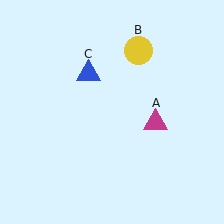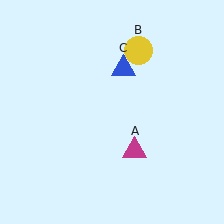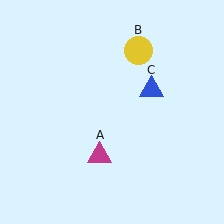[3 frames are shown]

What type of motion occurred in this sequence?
The magenta triangle (object A), blue triangle (object C) rotated clockwise around the center of the scene.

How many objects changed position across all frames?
2 objects changed position: magenta triangle (object A), blue triangle (object C).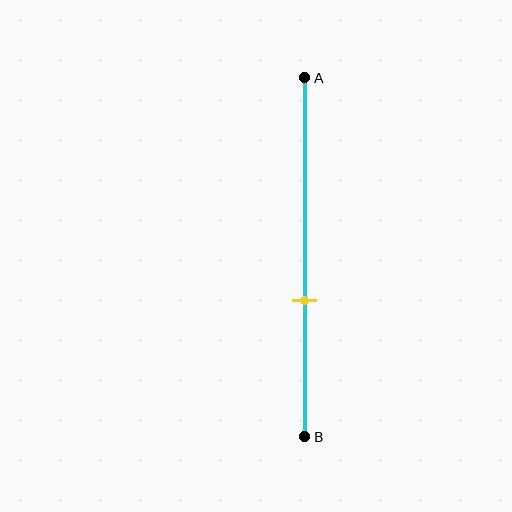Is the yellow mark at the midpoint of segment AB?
No, the mark is at about 60% from A, not at the 50% midpoint.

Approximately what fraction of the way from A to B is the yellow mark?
The yellow mark is approximately 60% of the way from A to B.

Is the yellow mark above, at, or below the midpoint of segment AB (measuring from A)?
The yellow mark is below the midpoint of segment AB.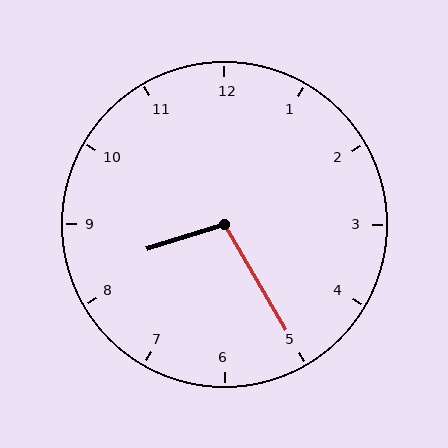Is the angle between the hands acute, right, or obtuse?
It is obtuse.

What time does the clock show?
8:25.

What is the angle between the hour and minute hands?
Approximately 102 degrees.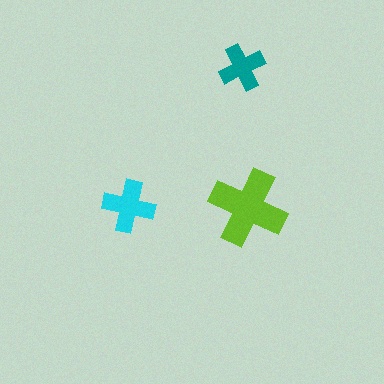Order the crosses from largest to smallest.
the lime one, the cyan one, the teal one.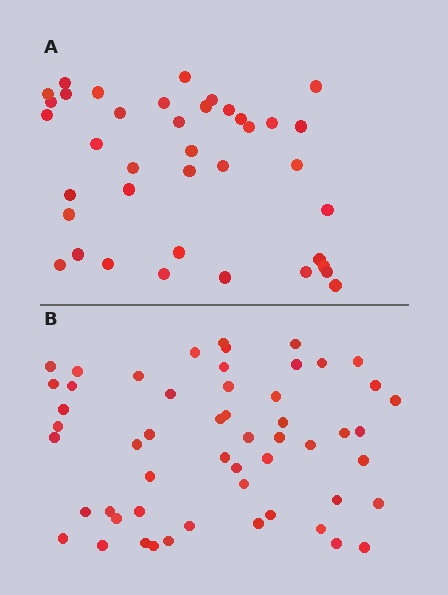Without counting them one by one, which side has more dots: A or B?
Region B (the bottom region) has more dots.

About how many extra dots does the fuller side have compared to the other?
Region B has approximately 15 more dots than region A.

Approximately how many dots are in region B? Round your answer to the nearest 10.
About 50 dots. (The exact count is 54, which rounds to 50.)